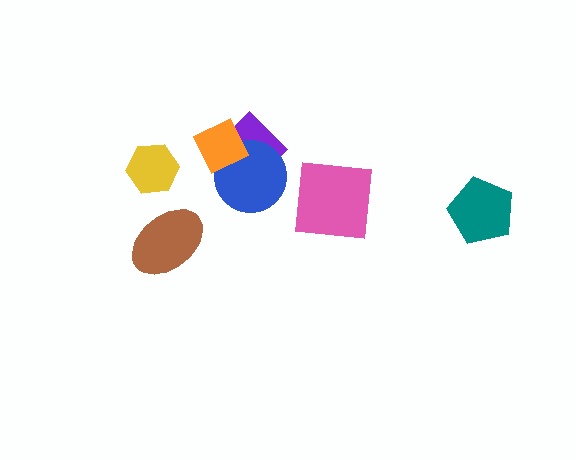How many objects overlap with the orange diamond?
2 objects overlap with the orange diamond.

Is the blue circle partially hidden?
Yes, it is partially covered by another shape.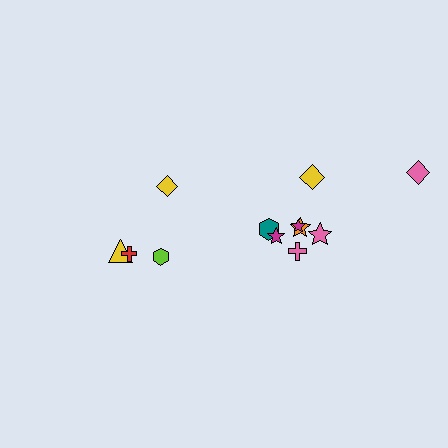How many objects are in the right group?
There are 8 objects.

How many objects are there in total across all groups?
There are 12 objects.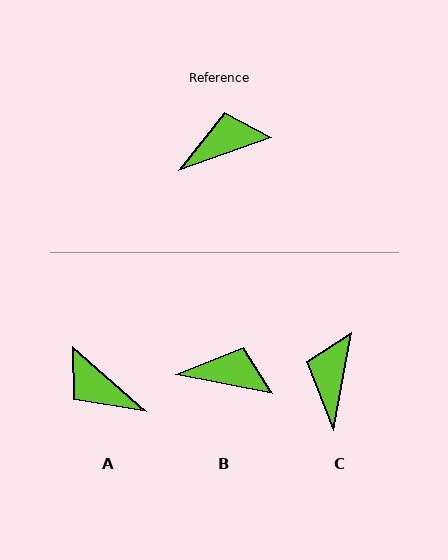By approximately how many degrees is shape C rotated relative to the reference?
Approximately 60 degrees counter-clockwise.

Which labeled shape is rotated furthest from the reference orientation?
A, about 119 degrees away.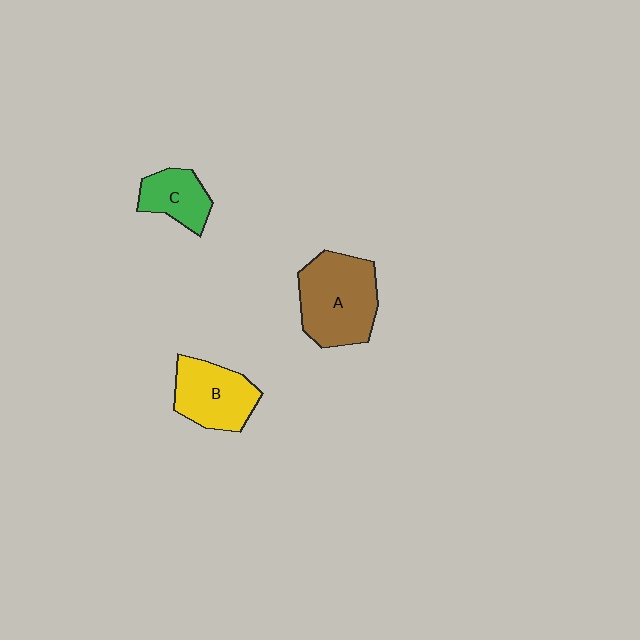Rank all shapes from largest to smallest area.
From largest to smallest: A (brown), B (yellow), C (green).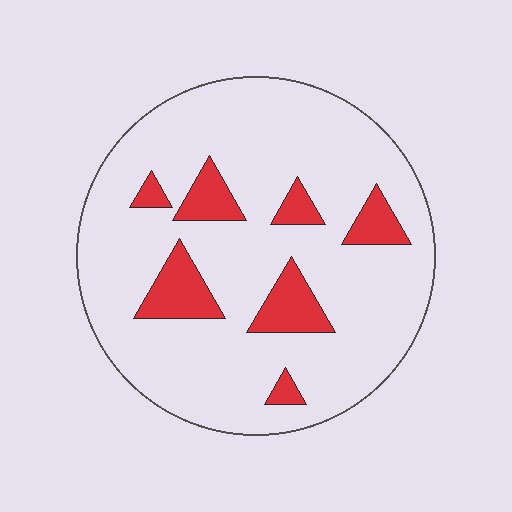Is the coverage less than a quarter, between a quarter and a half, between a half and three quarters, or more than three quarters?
Less than a quarter.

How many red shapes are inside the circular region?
7.